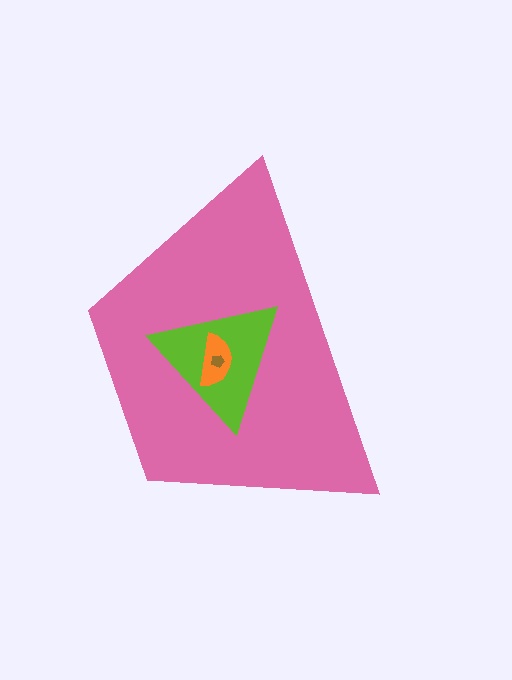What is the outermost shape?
The pink trapezoid.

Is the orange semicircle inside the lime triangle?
Yes.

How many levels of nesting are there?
4.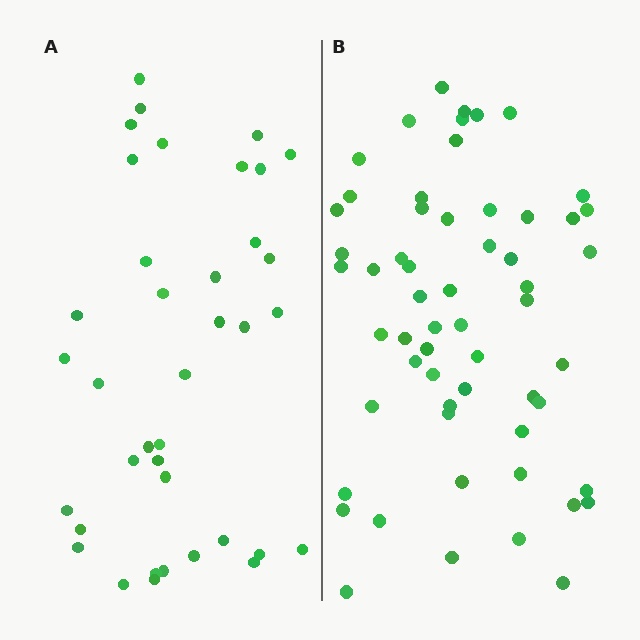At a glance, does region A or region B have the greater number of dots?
Region B (the right region) has more dots.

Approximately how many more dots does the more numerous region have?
Region B has approximately 20 more dots than region A.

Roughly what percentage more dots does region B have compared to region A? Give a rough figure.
About 55% more.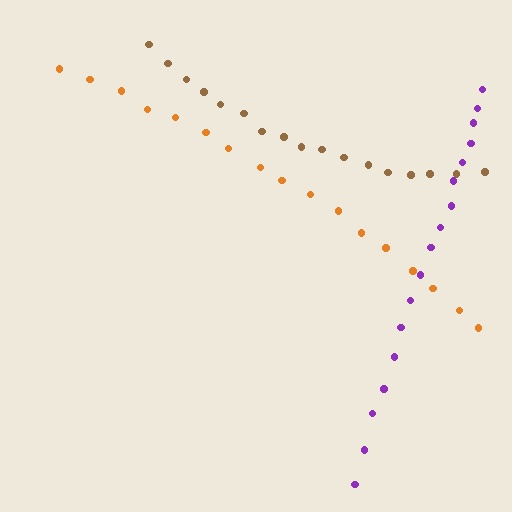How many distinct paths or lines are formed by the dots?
There are 3 distinct paths.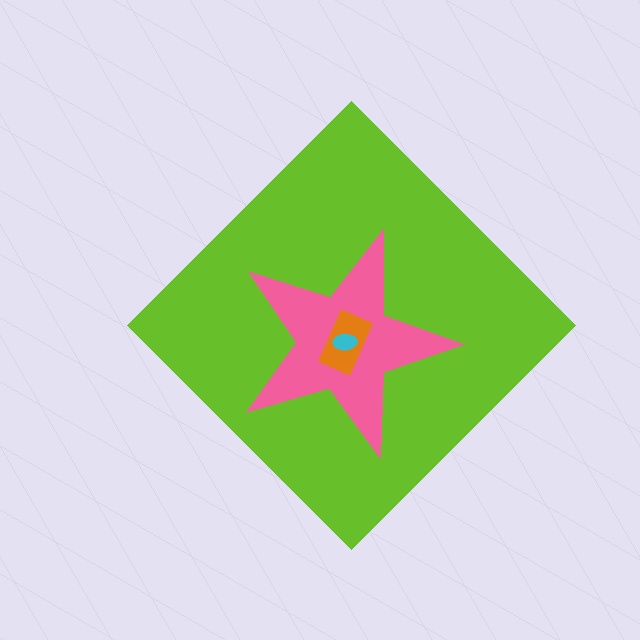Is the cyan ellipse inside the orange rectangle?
Yes.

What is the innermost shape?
The cyan ellipse.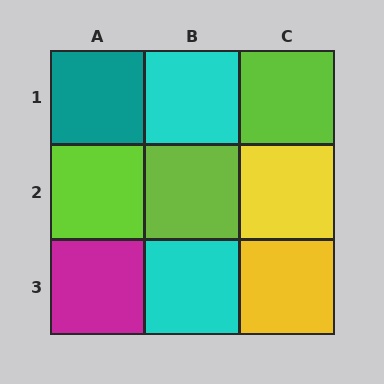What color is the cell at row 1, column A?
Teal.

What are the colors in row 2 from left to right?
Lime, lime, yellow.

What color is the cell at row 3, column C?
Yellow.